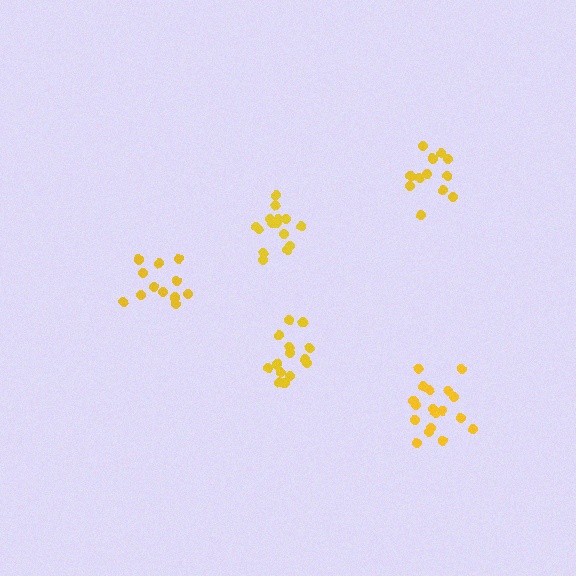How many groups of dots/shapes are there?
There are 5 groups.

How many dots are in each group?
Group 1: 14 dots, Group 2: 12 dots, Group 3: 12 dots, Group 4: 18 dots, Group 5: 15 dots (71 total).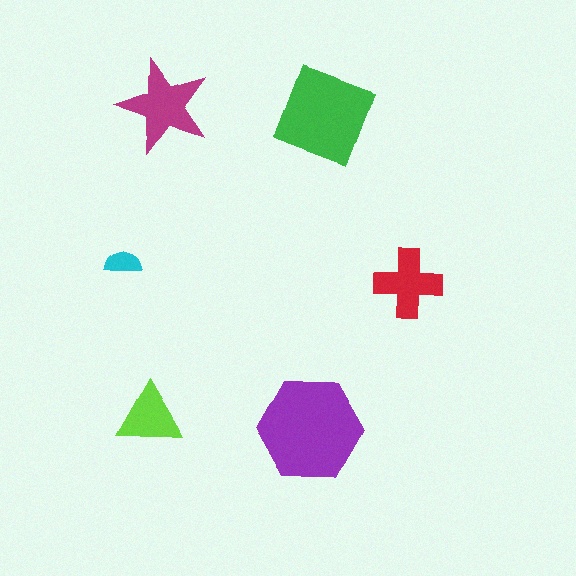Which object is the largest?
The purple hexagon.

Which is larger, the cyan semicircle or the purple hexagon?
The purple hexagon.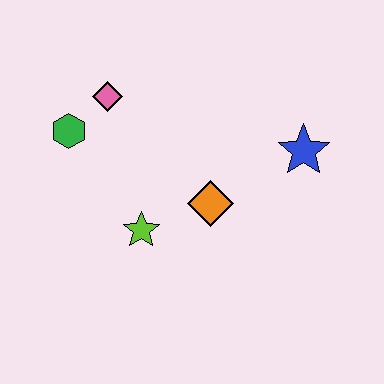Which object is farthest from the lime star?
The blue star is farthest from the lime star.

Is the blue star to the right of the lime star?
Yes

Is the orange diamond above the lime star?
Yes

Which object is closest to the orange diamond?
The lime star is closest to the orange diamond.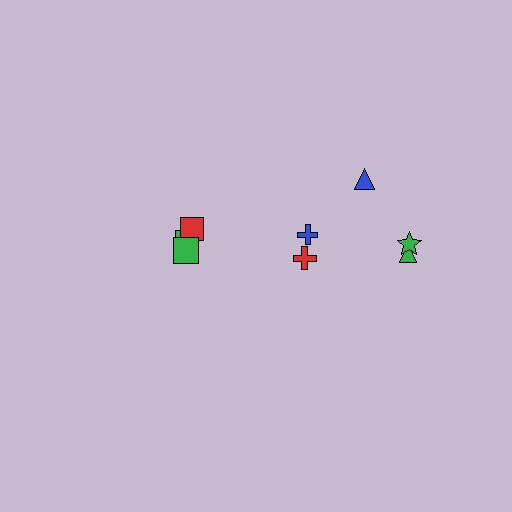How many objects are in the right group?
There are 5 objects.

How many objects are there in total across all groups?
There are 8 objects.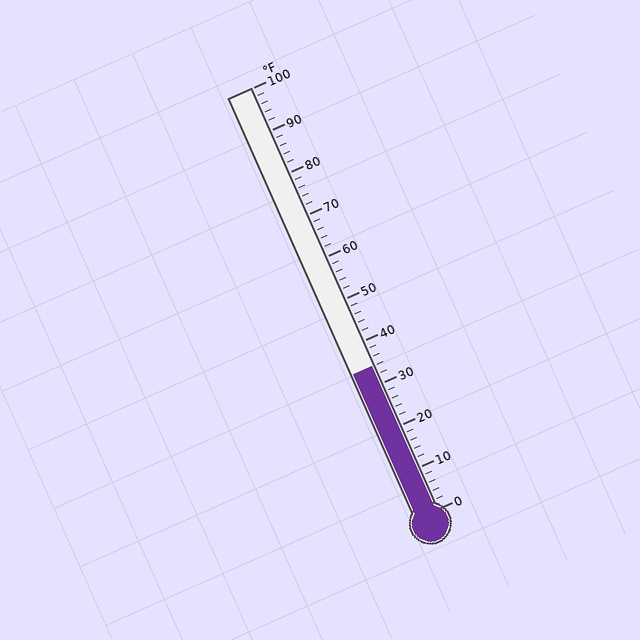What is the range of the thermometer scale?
The thermometer scale ranges from 0°F to 100°F.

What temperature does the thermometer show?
The thermometer shows approximately 34°F.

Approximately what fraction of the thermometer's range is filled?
The thermometer is filled to approximately 35% of its range.